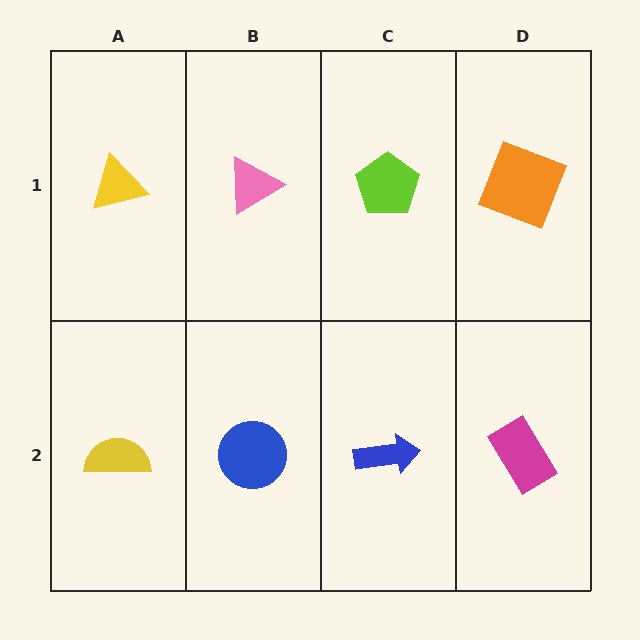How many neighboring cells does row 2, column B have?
3.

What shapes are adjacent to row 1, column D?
A magenta rectangle (row 2, column D), a lime pentagon (row 1, column C).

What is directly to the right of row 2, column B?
A blue arrow.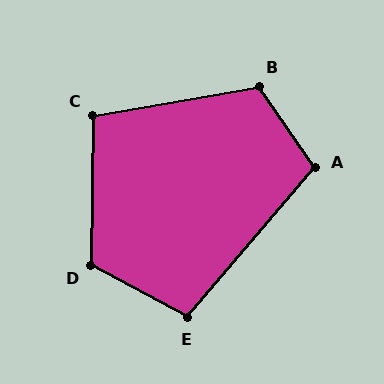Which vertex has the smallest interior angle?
C, at approximately 101 degrees.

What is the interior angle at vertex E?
Approximately 102 degrees (obtuse).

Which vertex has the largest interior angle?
D, at approximately 117 degrees.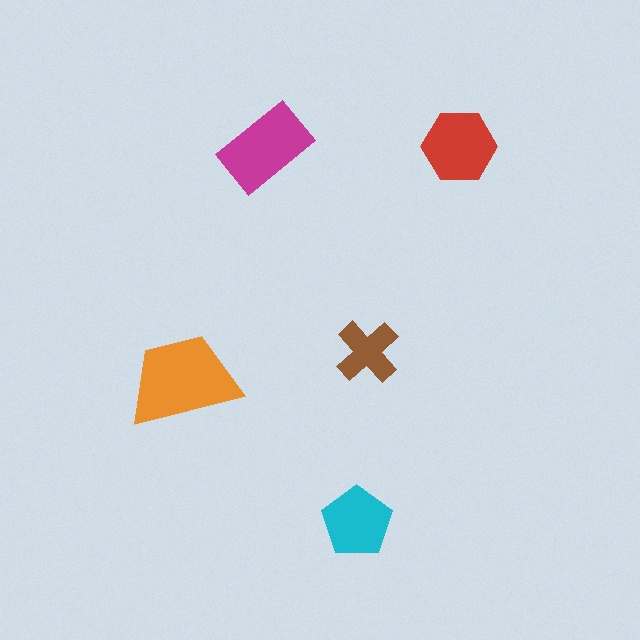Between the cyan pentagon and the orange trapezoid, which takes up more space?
The orange trapezoid.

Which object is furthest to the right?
The red hexagon is rightmost.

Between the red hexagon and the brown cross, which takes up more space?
The red hexagon.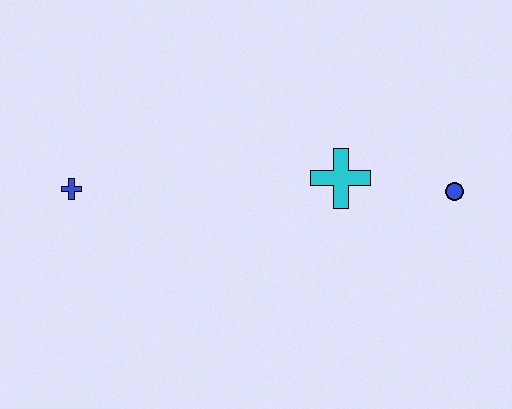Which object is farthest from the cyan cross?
The blue cross is farthest from the cyan cross.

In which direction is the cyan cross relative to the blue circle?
The cyan cross is to the left of the blue circle.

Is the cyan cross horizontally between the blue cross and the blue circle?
Yes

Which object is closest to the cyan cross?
The blue circle is closest to the cyan cross.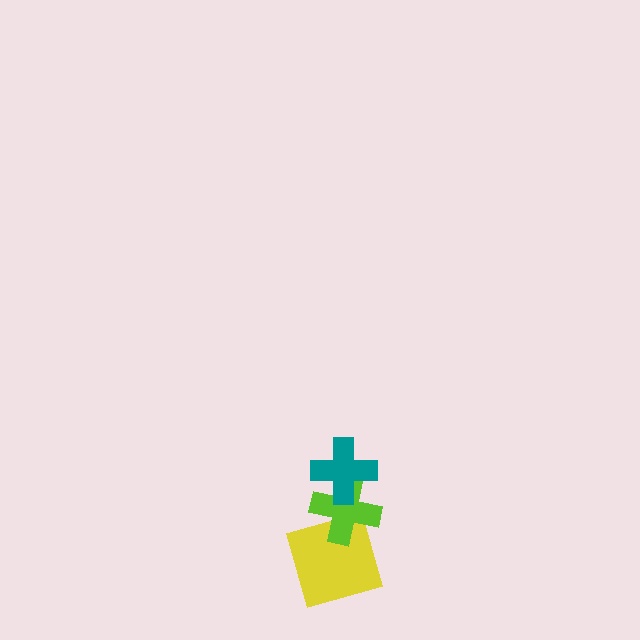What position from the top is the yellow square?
The yellow square is 3rd from the top.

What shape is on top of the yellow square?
The lime cross is on top of the yellow square.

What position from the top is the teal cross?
The teal cross is 1st from the top.